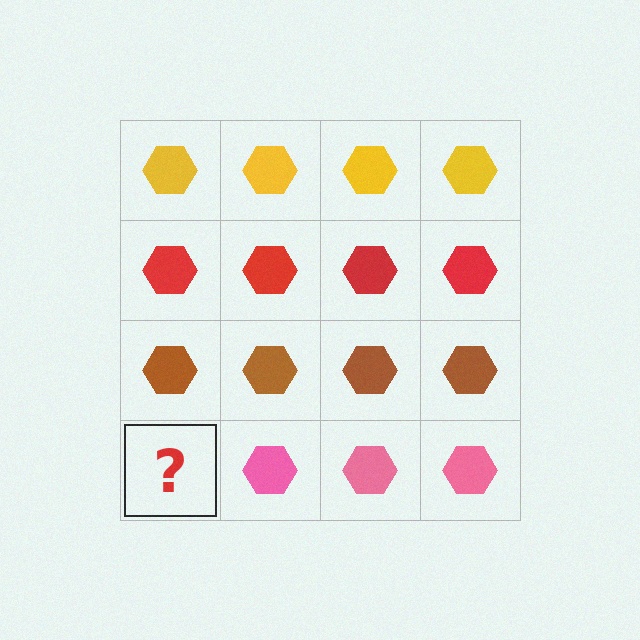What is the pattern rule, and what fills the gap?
The rule is that each row has a consistent color. The gap should be filled with a pink hexagon.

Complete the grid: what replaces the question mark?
The question mark should be replaced with a pink hexagon.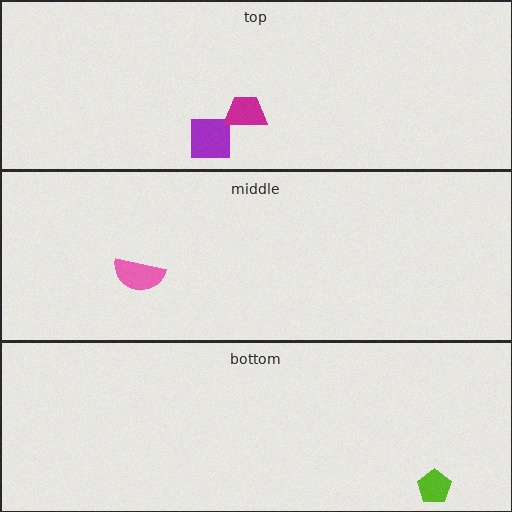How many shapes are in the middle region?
1.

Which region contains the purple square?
The top region.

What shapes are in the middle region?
The pink semicircle.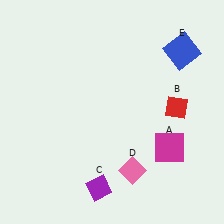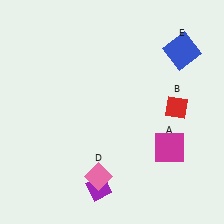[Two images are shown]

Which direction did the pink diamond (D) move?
The pink diamond (D) moved left.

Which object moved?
The pink diamond (D) moved left.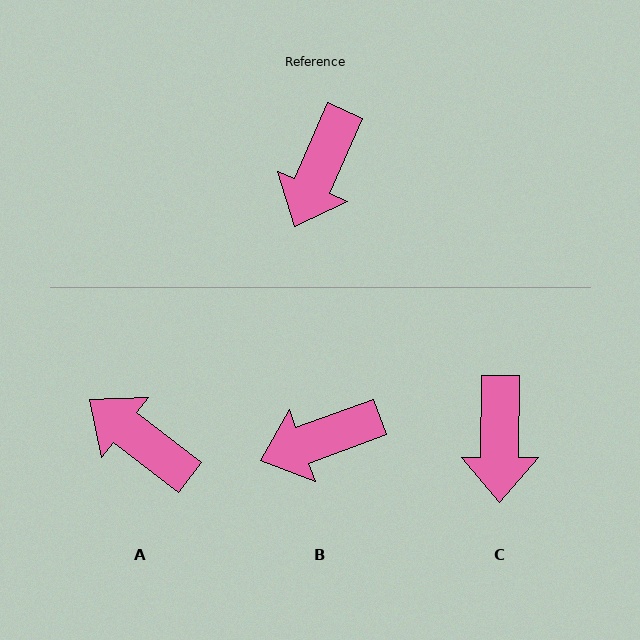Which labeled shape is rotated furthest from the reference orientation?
A, about 104 degrees away.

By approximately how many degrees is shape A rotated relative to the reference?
Approximately 104 degrees clockwise.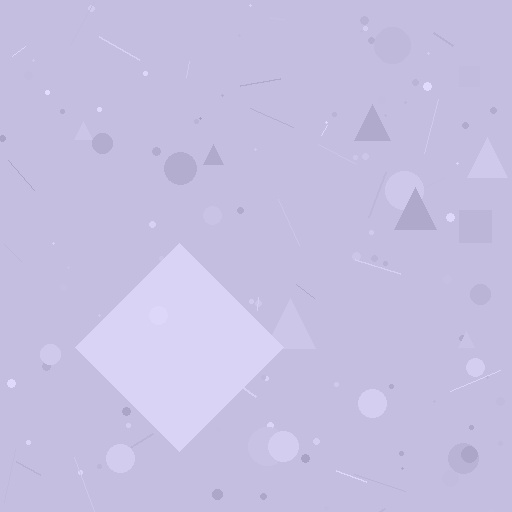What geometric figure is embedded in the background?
A diamond is embedded in the background.